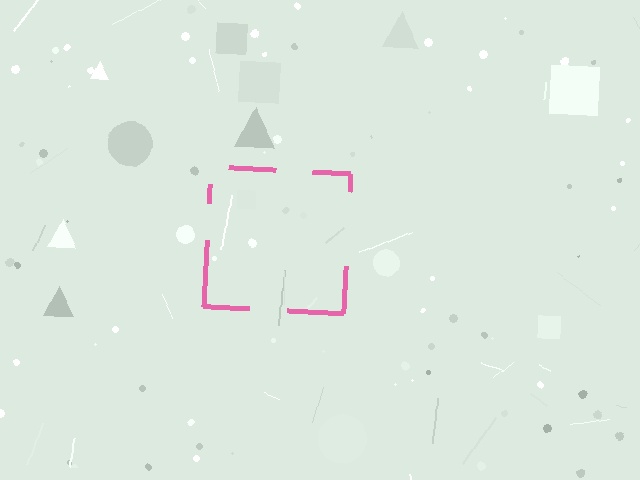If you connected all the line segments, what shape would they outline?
They would outline a square.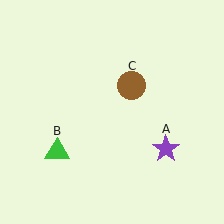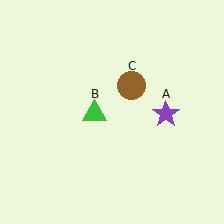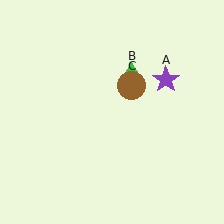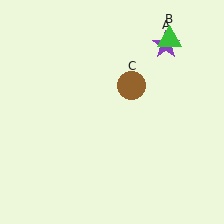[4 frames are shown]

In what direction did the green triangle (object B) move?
The green triangle (object B) moved up and to the right.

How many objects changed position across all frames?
2 objects changed position: purple star (object A), green triangle (object B).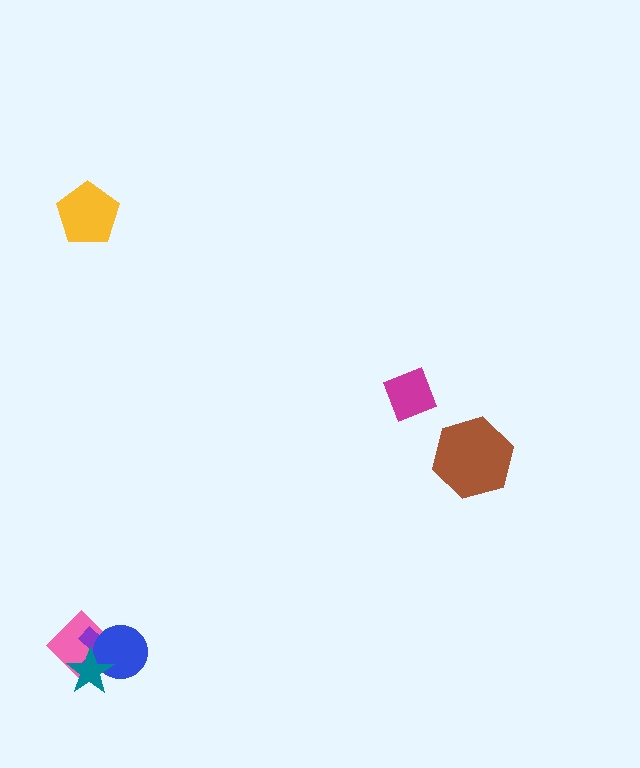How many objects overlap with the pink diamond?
3 objects overlap with the pink diamond.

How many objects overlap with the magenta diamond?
0 objects overlap with the magenta diamond.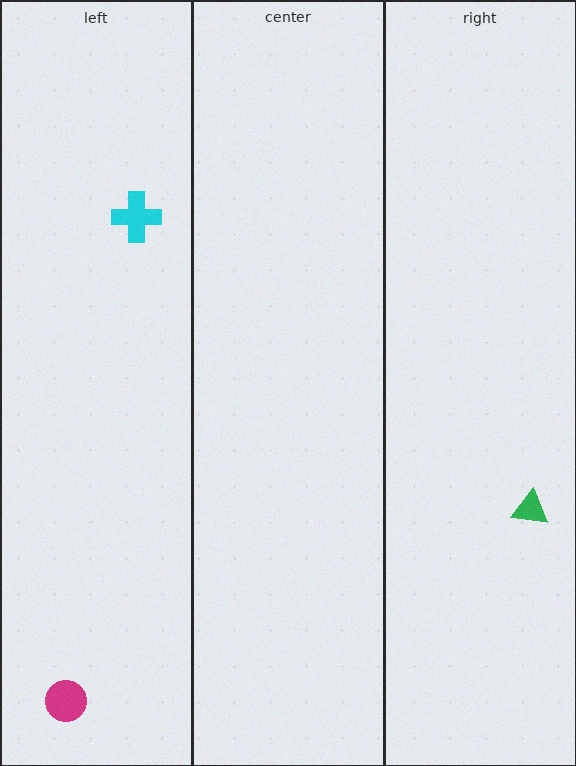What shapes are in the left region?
The magenta circle, the cyan cross.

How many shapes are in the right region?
1.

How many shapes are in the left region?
2.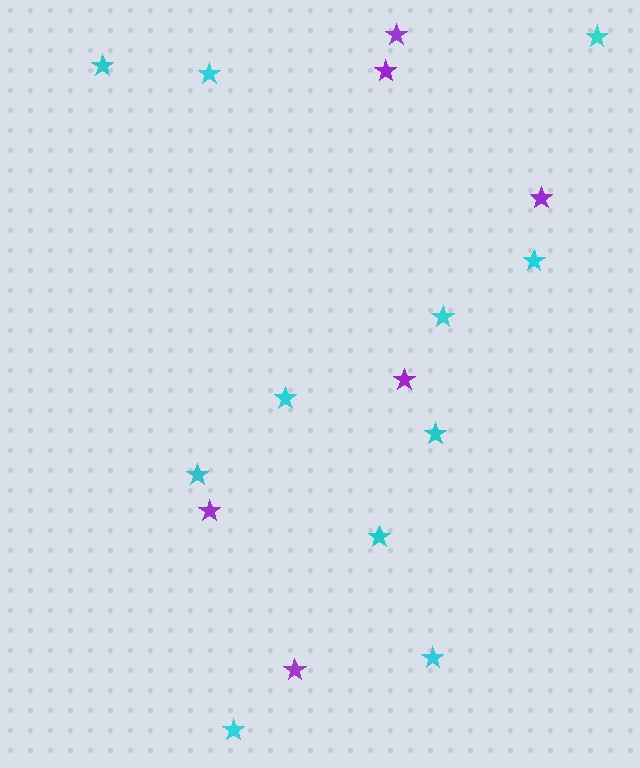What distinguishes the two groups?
There are 2 groups: one group of cyan stars (11) and one group of purple stars (6).